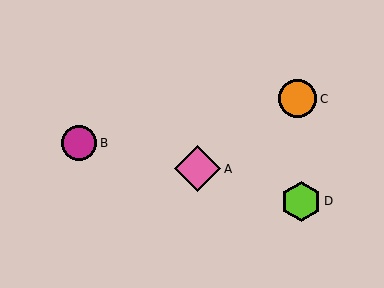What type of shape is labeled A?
Shape A is a pink diamond.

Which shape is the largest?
The pink diamond (labeled A) is the largest.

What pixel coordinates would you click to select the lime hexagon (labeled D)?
Click at (301, 201) to select the lime hexagon D.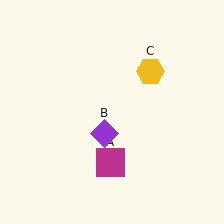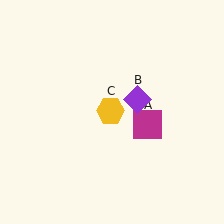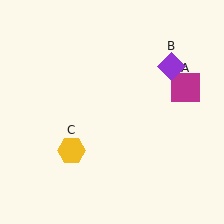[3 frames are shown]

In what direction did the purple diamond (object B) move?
The purple diamond (object B) moved up and to the right.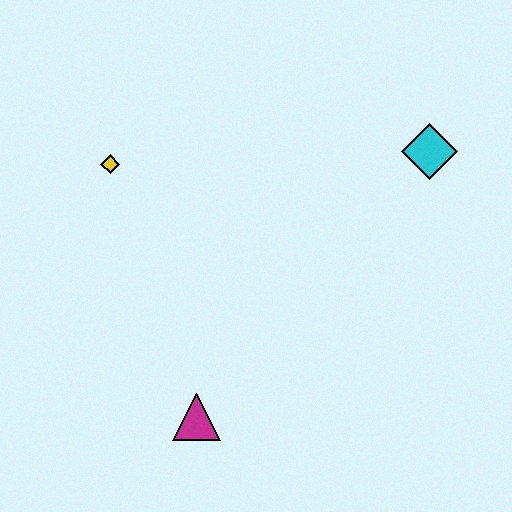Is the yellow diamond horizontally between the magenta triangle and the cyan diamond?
No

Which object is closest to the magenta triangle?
The yellow diamond is closest to the magenta triangle.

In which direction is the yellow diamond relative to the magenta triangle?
The yellow diamond is above the magenta triangle.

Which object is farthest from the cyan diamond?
The magenta triangle is farthest from the cyan diamond.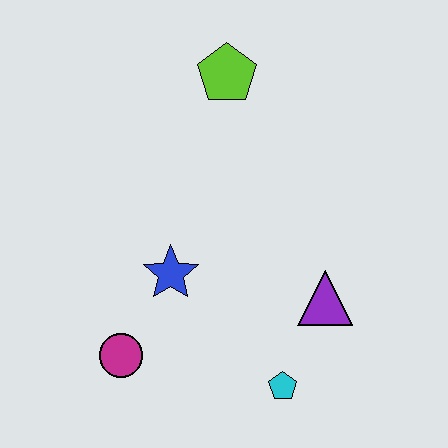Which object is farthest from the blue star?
The lime pentagon is farthest from the blue star.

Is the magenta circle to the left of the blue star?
Yes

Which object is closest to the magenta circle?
The blue star is closest to the magenta circle.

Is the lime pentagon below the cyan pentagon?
No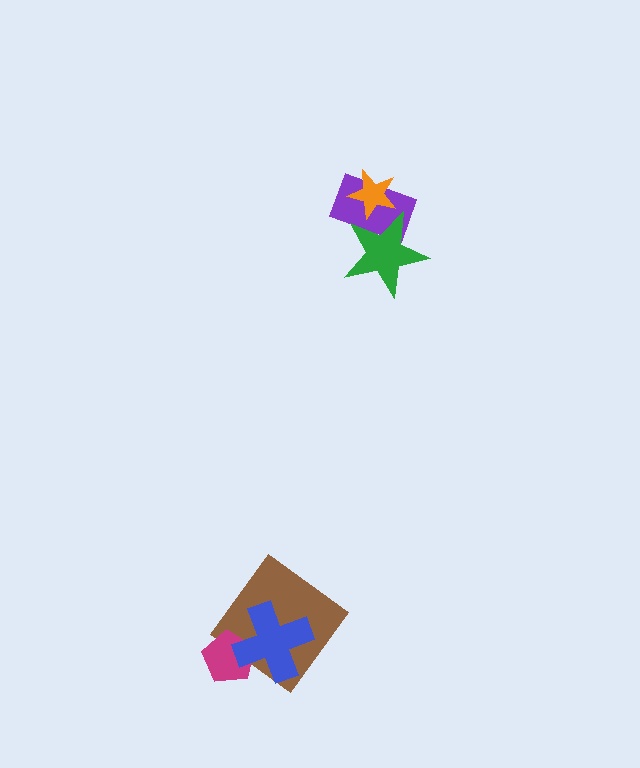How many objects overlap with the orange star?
2 objects overlap with the orange star.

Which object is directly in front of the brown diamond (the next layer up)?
The magenta pentagon is directly in front of the brown diamond.